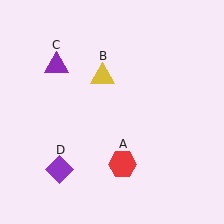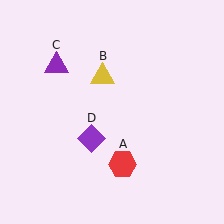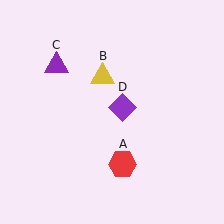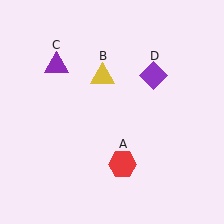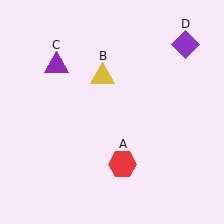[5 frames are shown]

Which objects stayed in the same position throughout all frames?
Red hexagon (object A) and yellow triangle (object B) and purple triangle (object C) remained stationary.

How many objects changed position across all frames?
1 object changed position: purple diamond (object D).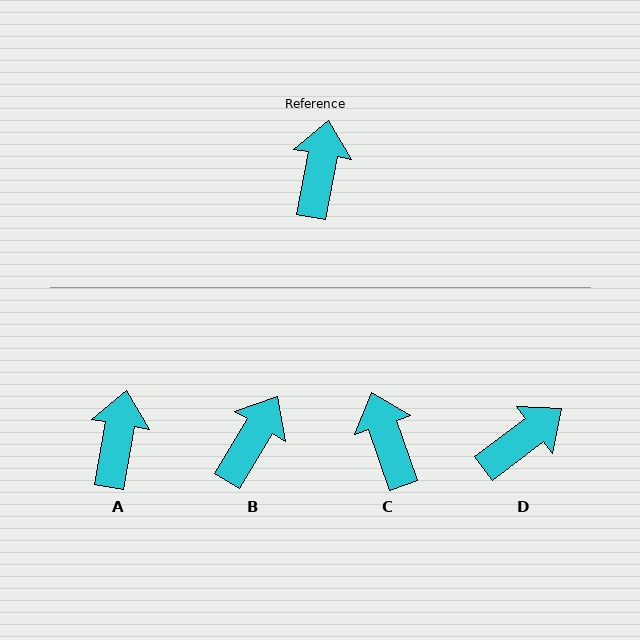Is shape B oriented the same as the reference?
No, it is off by about 21 degrees.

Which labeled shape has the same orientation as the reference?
A.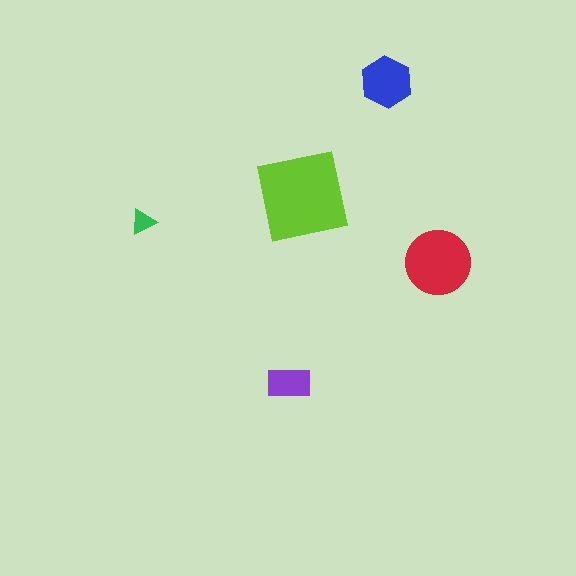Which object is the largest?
The lime square.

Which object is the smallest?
The green triangle.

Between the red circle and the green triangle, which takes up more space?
The red circle.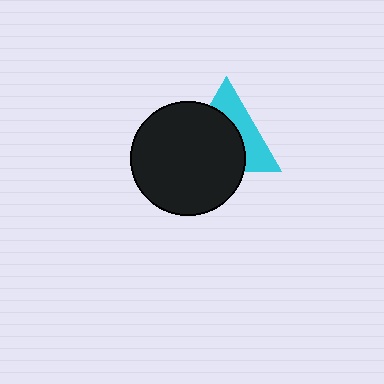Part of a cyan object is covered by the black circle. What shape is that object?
It is a triangle.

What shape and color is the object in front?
The object in front is a black circle.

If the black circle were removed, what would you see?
You would see the complete cyan triangle.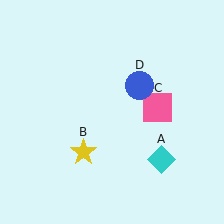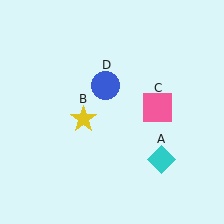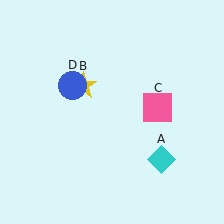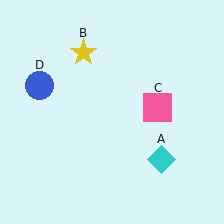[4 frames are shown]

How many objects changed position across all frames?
2 objects changed position: yellow star (object B), blue circle (object D).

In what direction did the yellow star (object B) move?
The yellow star (object B) moved up.